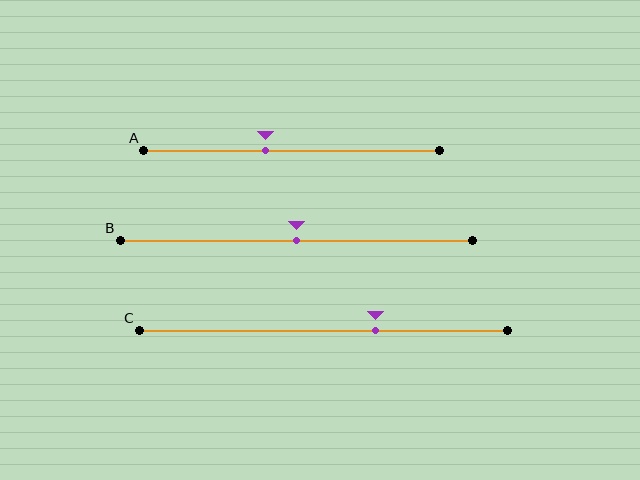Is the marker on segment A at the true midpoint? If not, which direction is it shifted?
No, the marker on segment A is shifted to the left by about 9% of the segment length.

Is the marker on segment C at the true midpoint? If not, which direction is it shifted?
No, the marker on segment C is shifted to the right by about 14% of the segment length.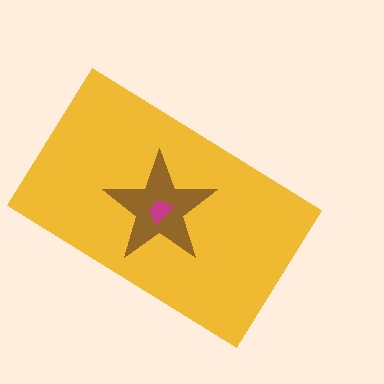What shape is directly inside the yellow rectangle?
The brown star.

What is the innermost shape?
The magenta trapezoid.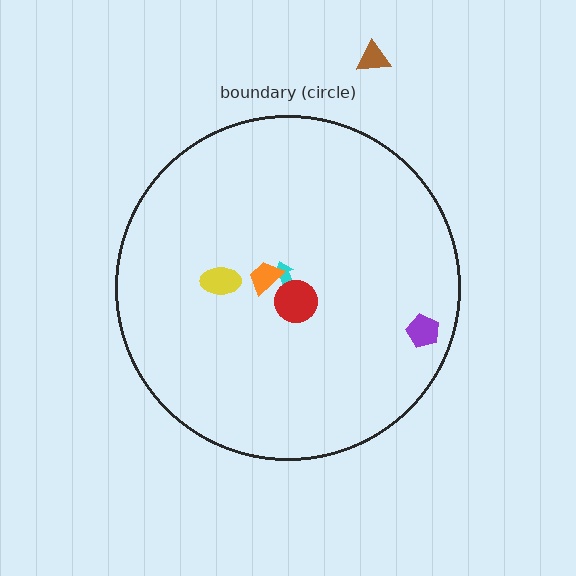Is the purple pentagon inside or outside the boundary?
Inside.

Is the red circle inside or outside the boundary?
Inside.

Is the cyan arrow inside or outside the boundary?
Inside.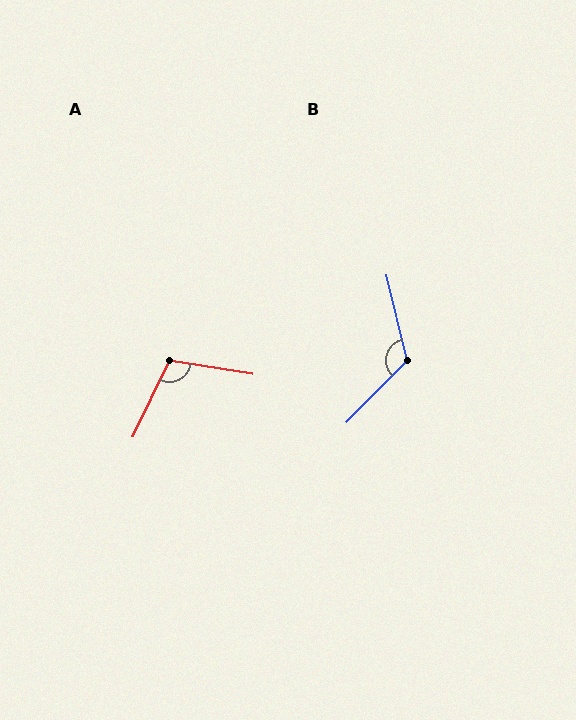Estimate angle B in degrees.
Approximately 122 degrees.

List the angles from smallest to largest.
A (106°), B (122°).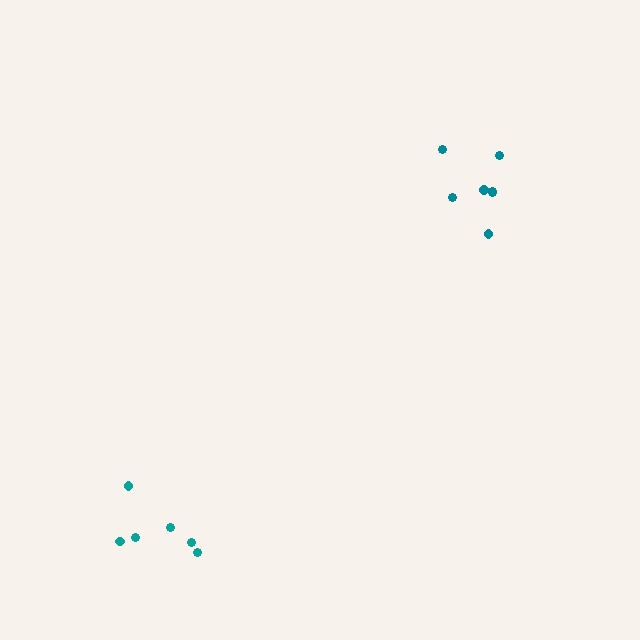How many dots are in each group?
Group 1: 7 dots, Group 2: 6 dots (13 total).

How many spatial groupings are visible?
There are 2 spatial groupings.